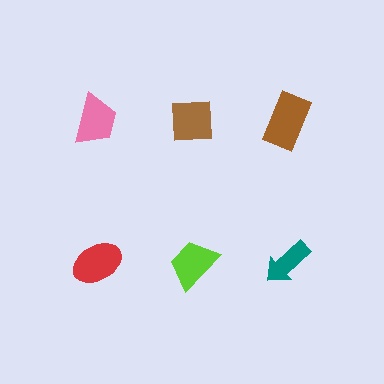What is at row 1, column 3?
A brown rectangle.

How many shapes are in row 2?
3 shapes.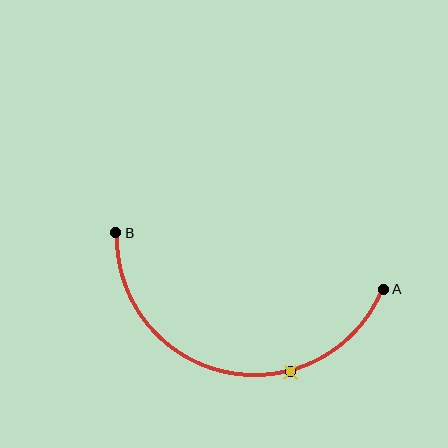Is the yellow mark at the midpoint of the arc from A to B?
No. The yellow mark lies on the arc but is closer to endpoint A. The arc midpoint would be at the point on the curve equidistant along the arc from both A and B.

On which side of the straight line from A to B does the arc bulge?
The arc bulges below the straight line connecting A and B.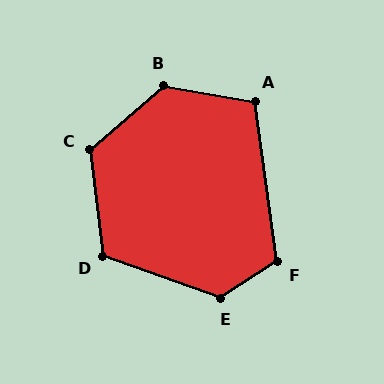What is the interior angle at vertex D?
Approximately 116 degrees (obtuse).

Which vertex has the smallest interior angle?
A, at approximately 108 degrees.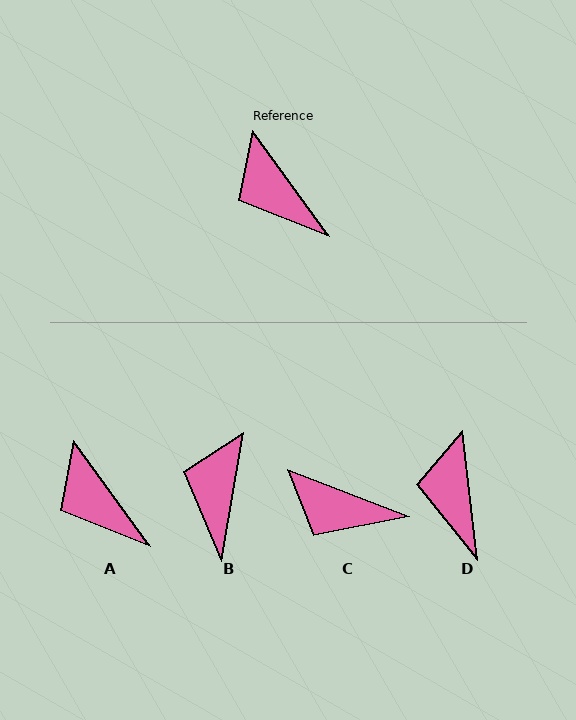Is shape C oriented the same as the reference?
No, it is off by about 33 degrees.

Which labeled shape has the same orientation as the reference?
A.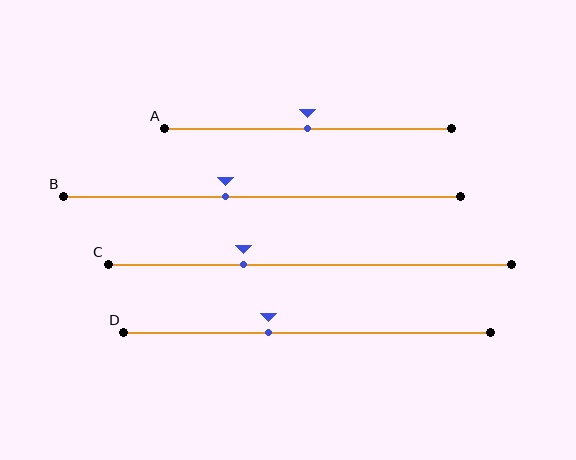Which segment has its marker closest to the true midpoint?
Segment A has its marker closest to the true midpoint.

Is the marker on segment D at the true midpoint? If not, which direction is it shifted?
No, the marker on segment D is shifted to the left by about 11% of the segment length.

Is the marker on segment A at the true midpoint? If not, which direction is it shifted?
Yes, the marker on segment A is at the true midpoint.